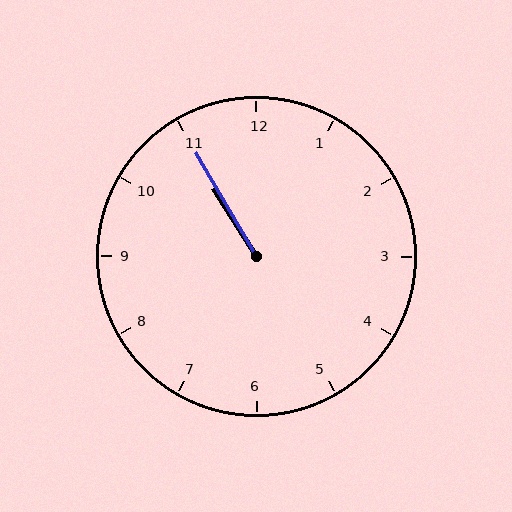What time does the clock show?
10:55.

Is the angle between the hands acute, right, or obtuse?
It is acute.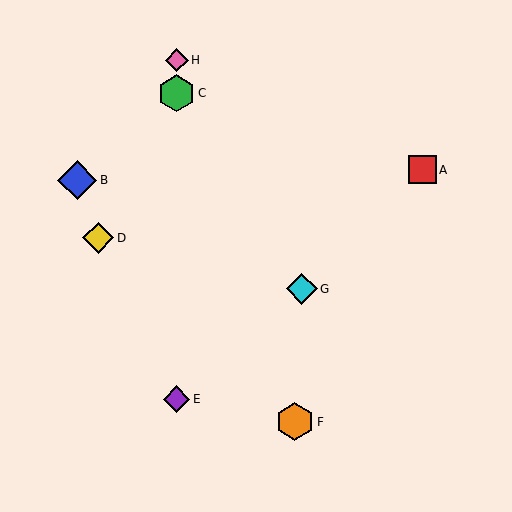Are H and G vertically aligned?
No, H is at x≈177 and G is at x≈302.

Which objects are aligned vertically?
Objects C, E, H are aligned vertically.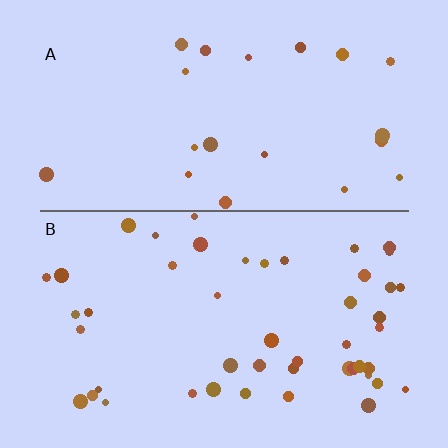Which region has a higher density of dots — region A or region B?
B (the bottom).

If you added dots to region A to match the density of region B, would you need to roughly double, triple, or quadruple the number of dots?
Approximately double.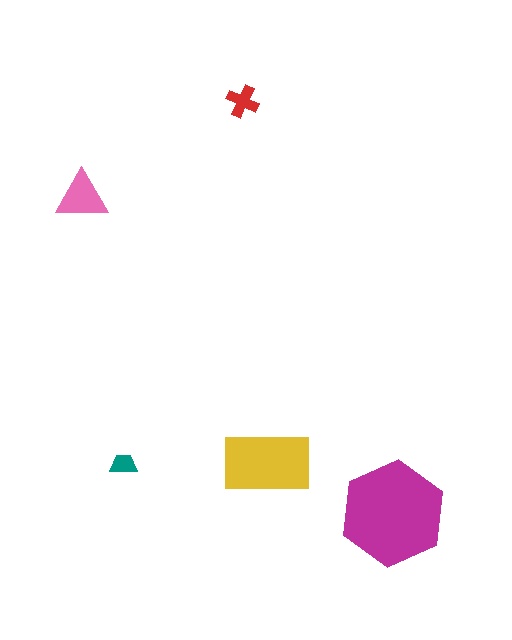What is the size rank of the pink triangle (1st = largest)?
3rd.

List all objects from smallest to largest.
The teal trapezoid, the red cross, the pink triangle, the yellow rectangle, the magenta hexagon.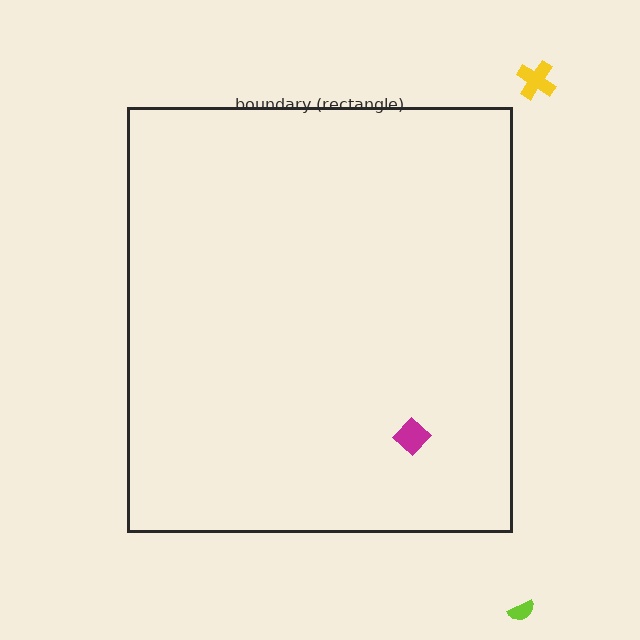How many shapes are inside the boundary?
1 inside, 2 outside.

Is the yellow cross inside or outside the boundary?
Outside.